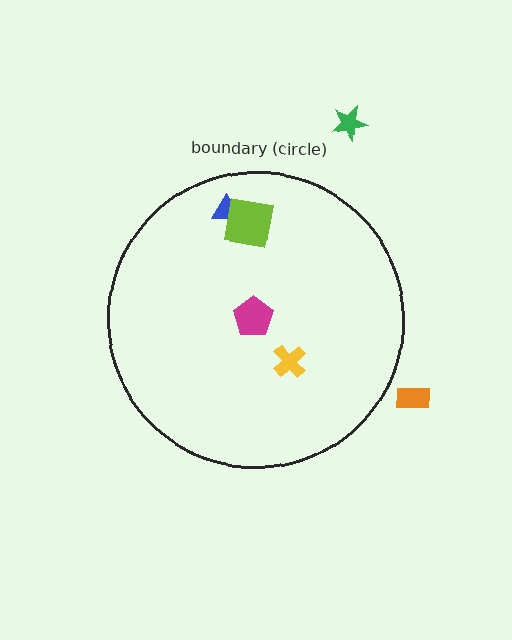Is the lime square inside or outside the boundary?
Inside.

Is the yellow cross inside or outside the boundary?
Inside.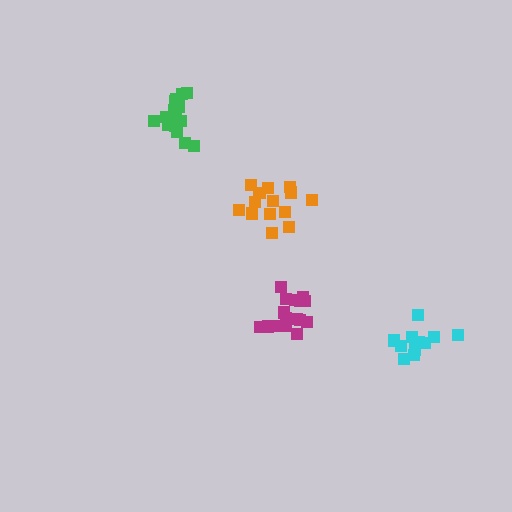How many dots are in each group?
Group 1: 14 dots, Group 2: 17 dots, Group 3: 16 dots, Group 4: 11 dots (58 total).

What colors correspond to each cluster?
The clusters are colored: orange, green, magenta, cyan.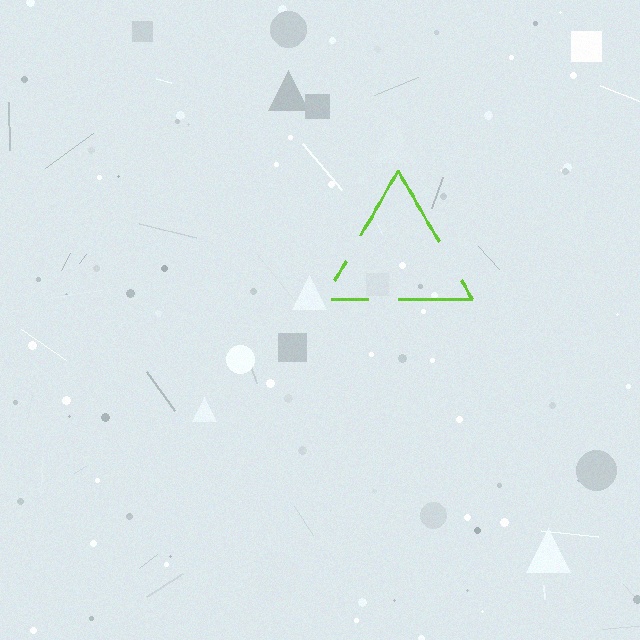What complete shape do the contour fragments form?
The contour fragments form a triangle.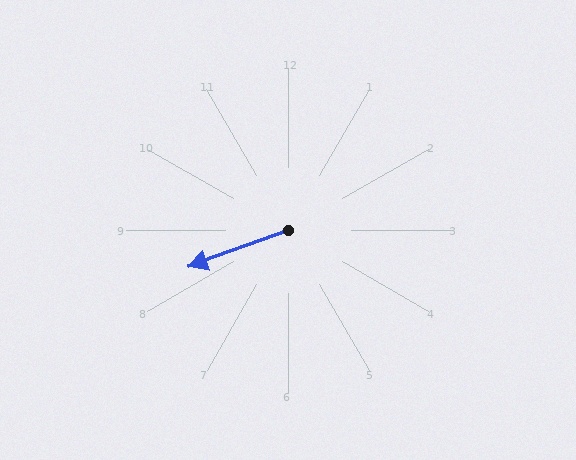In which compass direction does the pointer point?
West.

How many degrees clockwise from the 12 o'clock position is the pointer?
Approximately 250 degrees.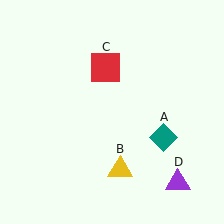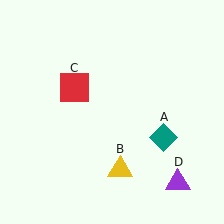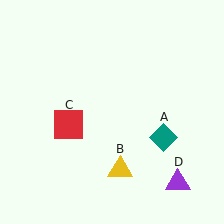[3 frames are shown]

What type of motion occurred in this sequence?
The red square (object C) rotated counterclockwise around the center of the scene.